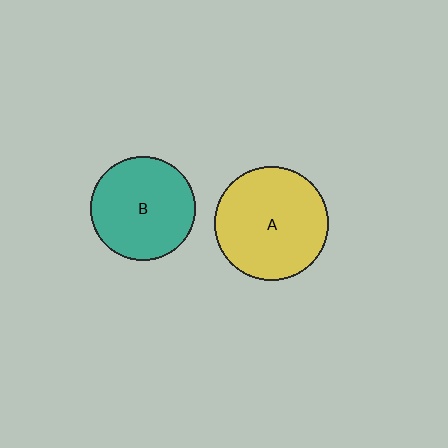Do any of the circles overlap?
No, none of the circles overlap.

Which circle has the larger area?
Circle A (yellow).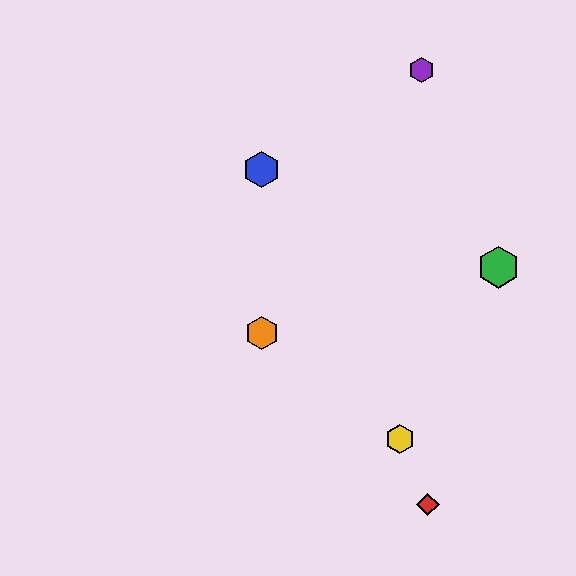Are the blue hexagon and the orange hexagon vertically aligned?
Yes, both are at x≈262.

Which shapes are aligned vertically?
The blue hexagon, the orange hexagon are aligned vertically.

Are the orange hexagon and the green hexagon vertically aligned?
No, the orange hexagon is at x≈262 and the green hexagon is at x≈499.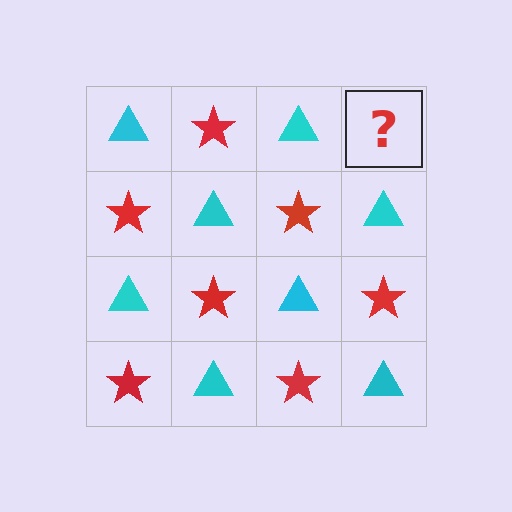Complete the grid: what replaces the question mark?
The question mark should be replaced with a red star.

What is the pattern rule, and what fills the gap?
The rule is that it alternates cyan triangle and red star in a checkerboard pattern. The gap should be filled with a red star.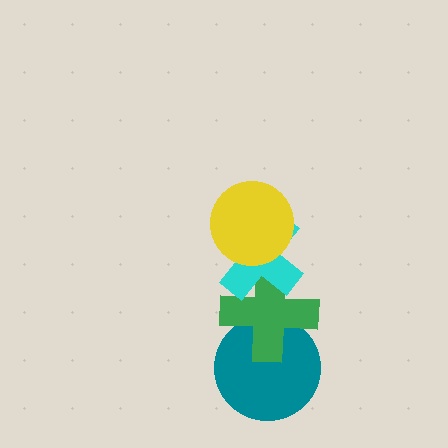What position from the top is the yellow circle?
The yellow circle is 1st from the top.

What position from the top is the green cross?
The green cross is 3rd from the top.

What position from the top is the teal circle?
The teal circle is 4th from the top.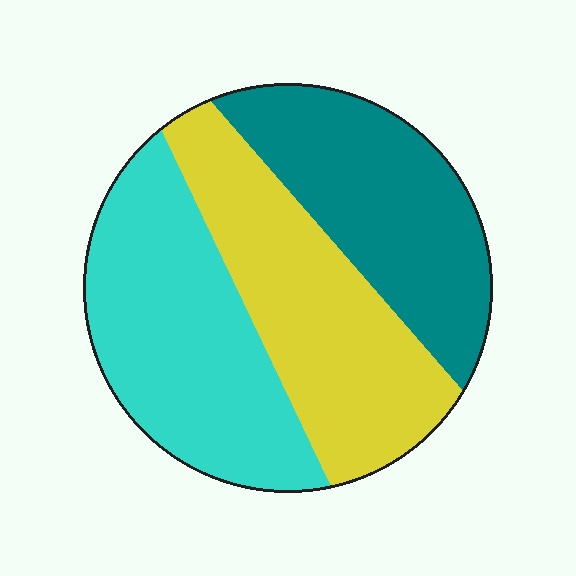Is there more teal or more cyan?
Cyan.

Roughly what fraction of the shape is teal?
Teal covers 30% of the shape.